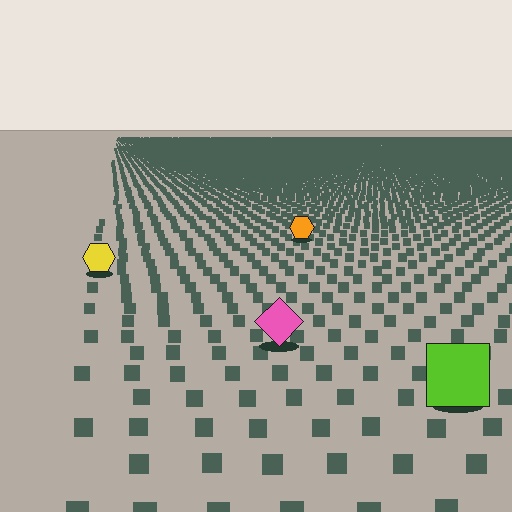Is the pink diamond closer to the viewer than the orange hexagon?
Yes. The pink diamond is closer — you can tell from the texture gradient: the ground texture is coarser near it.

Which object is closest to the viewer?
The lime square is closest. The texture marks near it are larger and more spread out.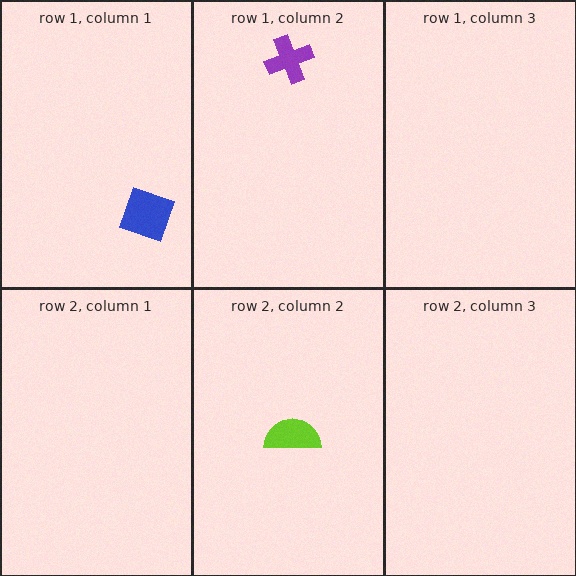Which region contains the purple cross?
The row 1, column 2 region.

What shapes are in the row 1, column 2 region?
The purple cross.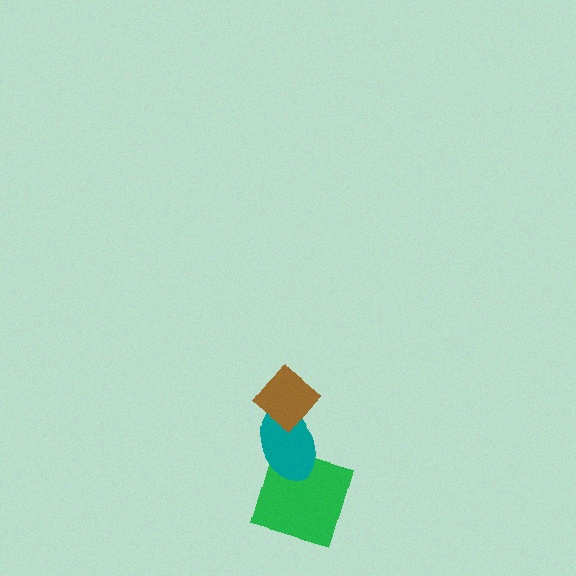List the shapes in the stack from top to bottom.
From top to bottom: the brown diamond, the teal ellipse, the green square.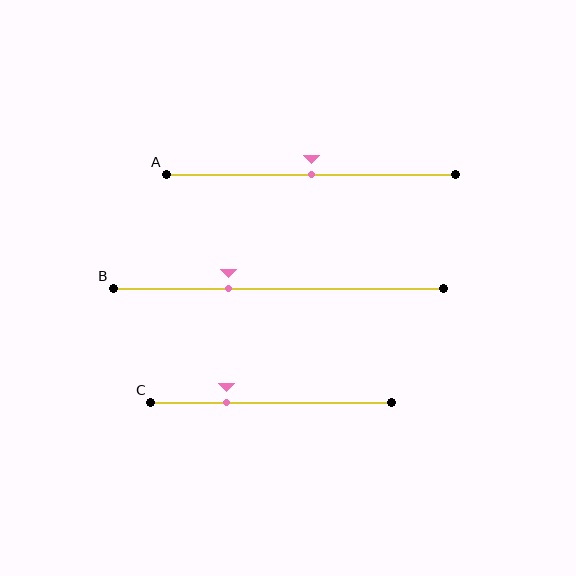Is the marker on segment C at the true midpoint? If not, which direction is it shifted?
No, the marker on segment C is shifted to the left by about 19% of the segment length.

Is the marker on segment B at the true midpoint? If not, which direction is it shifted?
No, the marker on segment B is shifted to the left by about 15% of the segment length.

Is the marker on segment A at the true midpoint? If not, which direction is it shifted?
Yes, the marker on segment A is at the true midpoint.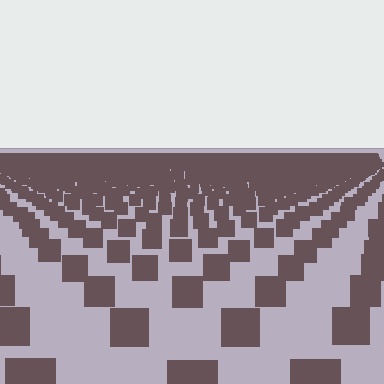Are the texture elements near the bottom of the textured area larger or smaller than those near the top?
Larger. Near the bottom, elements are closer to the viewer and appear at a bigger on-screen size.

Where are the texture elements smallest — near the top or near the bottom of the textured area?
Near the top.